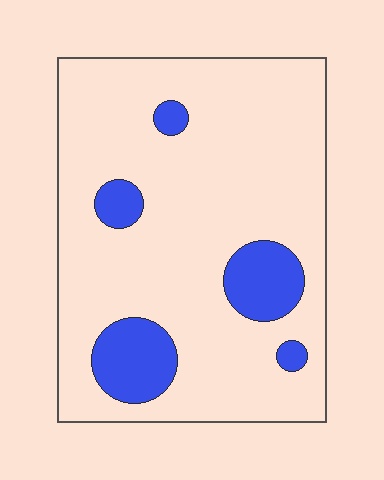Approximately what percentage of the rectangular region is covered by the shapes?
Approximately 15%.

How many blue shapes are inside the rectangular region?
5.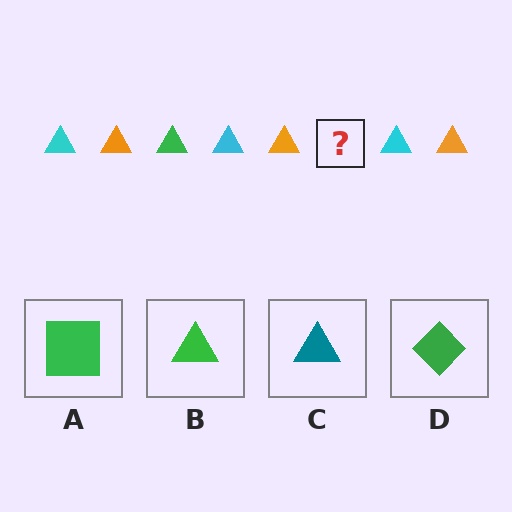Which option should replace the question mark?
Option B.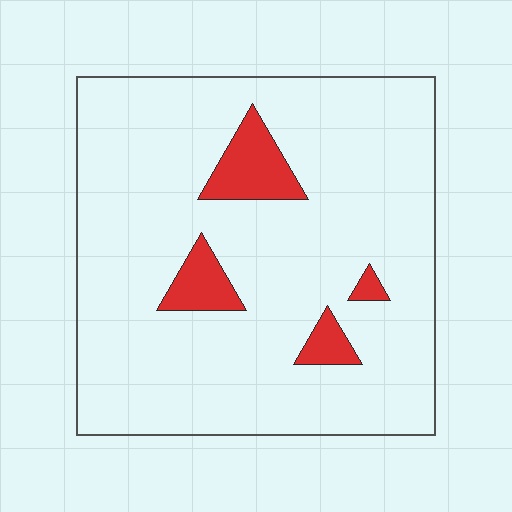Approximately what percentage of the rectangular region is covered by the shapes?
Approximately 10%.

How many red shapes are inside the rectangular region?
4.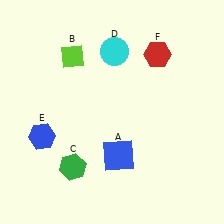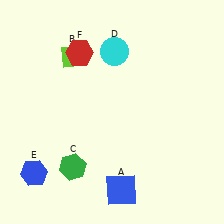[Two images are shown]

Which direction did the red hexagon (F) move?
The red hexagon (F) moved left.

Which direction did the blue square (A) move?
The blue square (A) moved down.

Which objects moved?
The objects that moved are: the blue square (A), the blue hexagon (E), the red hexagon (F).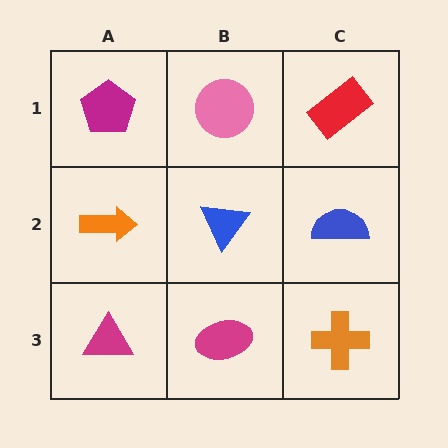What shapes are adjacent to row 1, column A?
An orange arrow (row 2, column A), a pink circle (row 1, column B).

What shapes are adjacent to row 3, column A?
An orange arrow (row 2, column A), a magenta ellipse (row 3, column B).